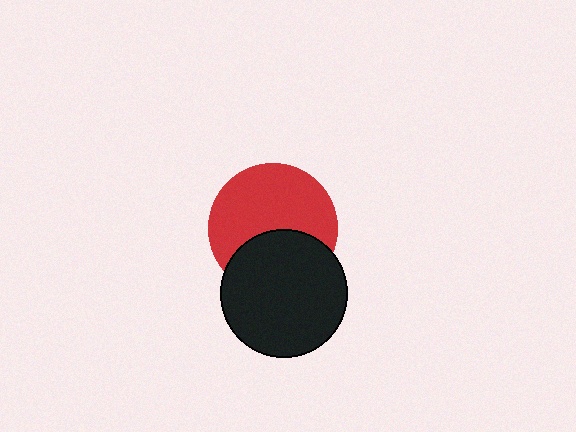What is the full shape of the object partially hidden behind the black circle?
The partially hidden object is a red circle.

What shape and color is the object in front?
The object in front is a black circle.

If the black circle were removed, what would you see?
You would see the complete red circle.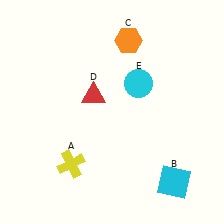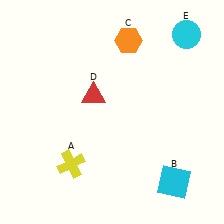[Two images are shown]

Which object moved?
The cyan circle (E) moved up.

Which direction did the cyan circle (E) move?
The cyan circle (E) moved up.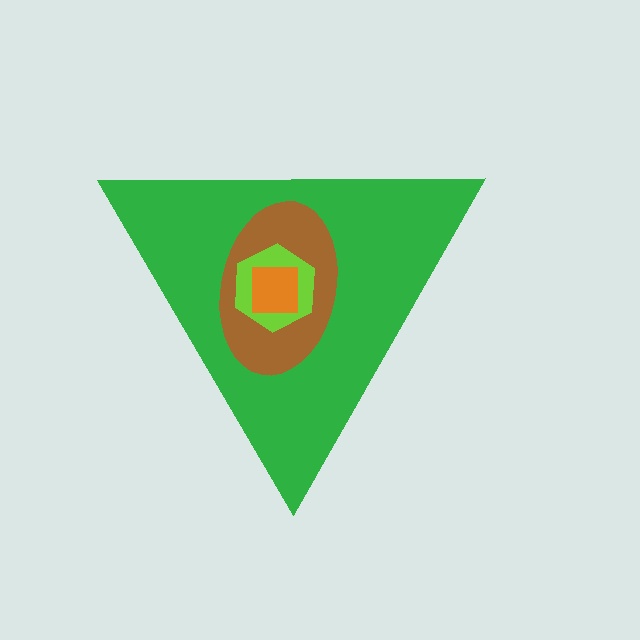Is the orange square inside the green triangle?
Yes.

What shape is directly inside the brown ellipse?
The lime hexagon.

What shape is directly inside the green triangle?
The brown ellipse.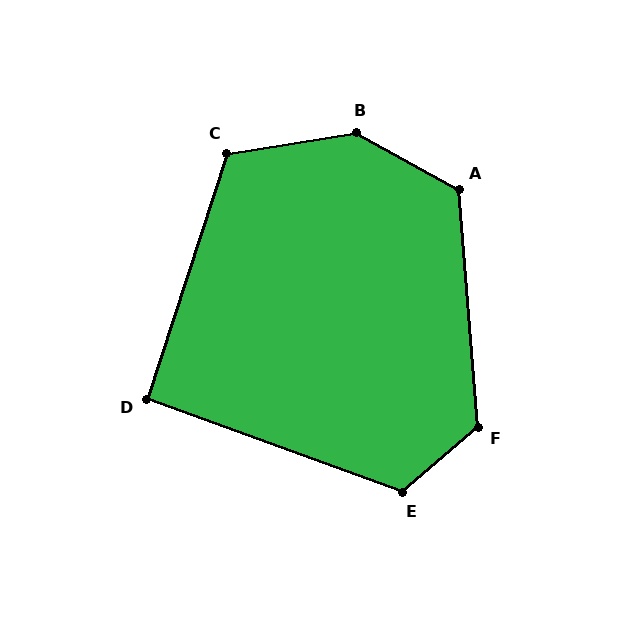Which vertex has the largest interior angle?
B, at approximately 142 degrees.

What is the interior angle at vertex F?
Approximately 126 degrees (obtuse).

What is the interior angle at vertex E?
Approximately 119 degrees (obtuse).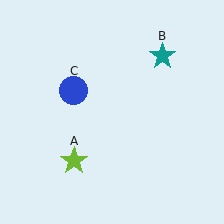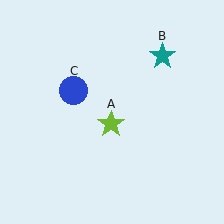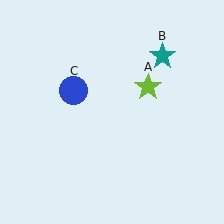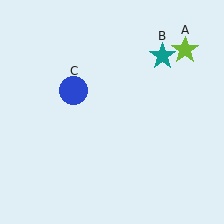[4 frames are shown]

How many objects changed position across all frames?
1 object changed position: lime star (object A).